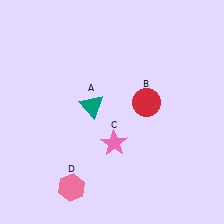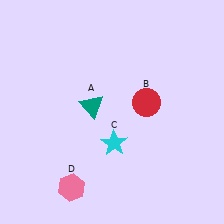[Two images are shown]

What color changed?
The star (C) changed from pink in Image 1 to cyan in Image 2.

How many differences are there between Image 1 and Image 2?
There is 1 difference between the two images.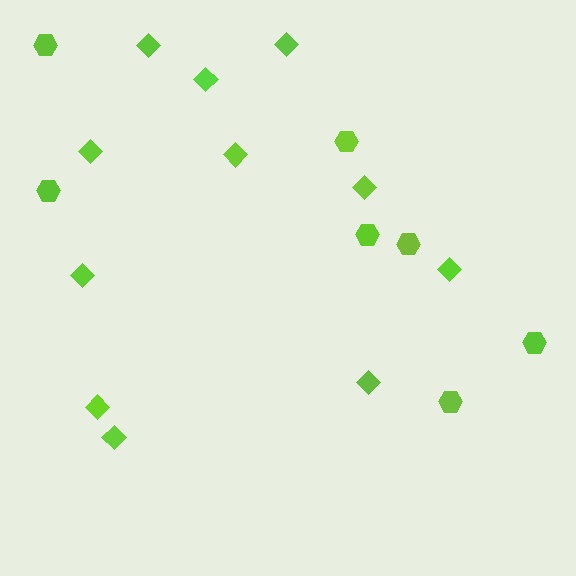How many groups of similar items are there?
There are 2 groups: one group of hexagons (7) and one group of diamonds (11).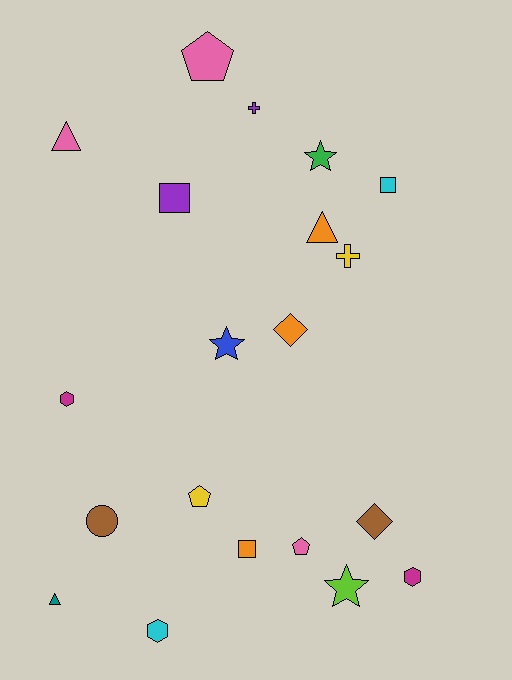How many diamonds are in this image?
There are 2 diamonds.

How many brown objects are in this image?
There are 2 brown objects.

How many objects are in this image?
There are 20 objects.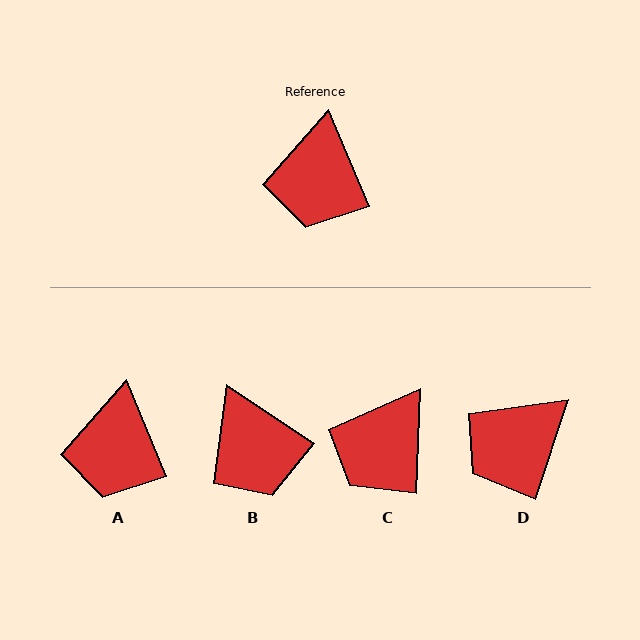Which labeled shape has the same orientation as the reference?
A.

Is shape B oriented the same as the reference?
No, it is off by about 33 degrees.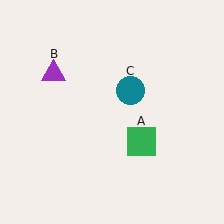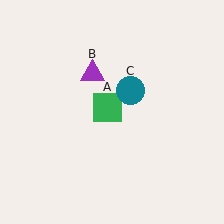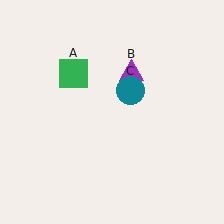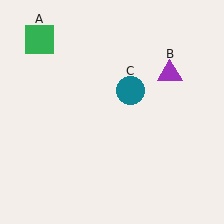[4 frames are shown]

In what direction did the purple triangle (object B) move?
The purple triangle (object B) moved right.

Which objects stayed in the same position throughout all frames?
Teal circle (object C) remained stationary.